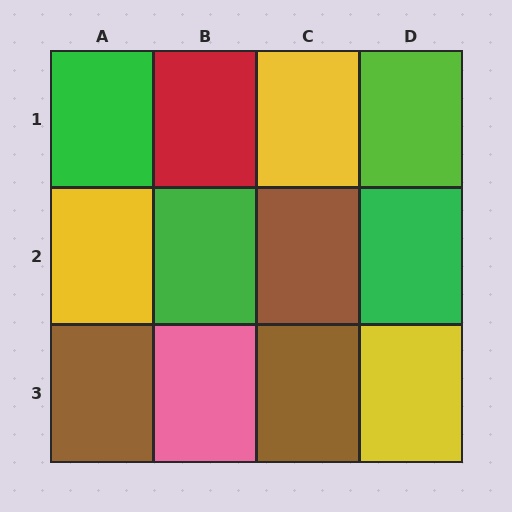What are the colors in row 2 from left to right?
Yellow, green, brown, green.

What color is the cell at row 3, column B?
Pink.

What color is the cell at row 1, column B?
Red.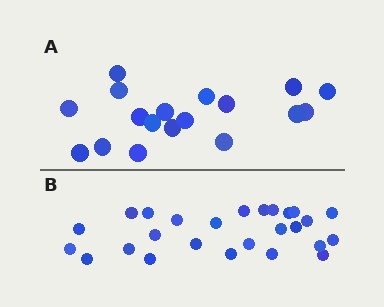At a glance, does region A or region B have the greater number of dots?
Region B (the bottom region) has more dots.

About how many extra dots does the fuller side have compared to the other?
Region B has roughly 8 or so more dots than region A.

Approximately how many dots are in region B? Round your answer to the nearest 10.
About 30 dots. (The exact count is 26, which rounds to 30.)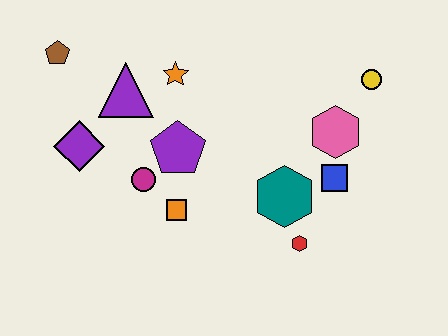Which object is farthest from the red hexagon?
The brown pentagon is farthest from the red hexagon.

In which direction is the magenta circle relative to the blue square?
The magenta circle is to the left of the blue square.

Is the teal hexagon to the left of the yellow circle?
Yes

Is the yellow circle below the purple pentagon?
No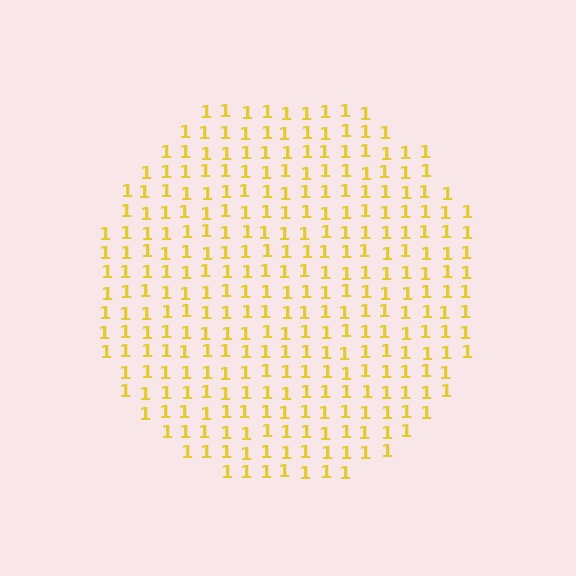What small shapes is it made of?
It is made of small digit 1's.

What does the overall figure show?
The overall figure shows a circle.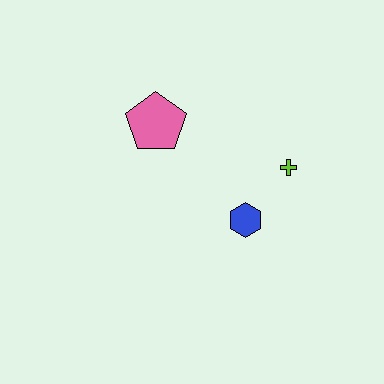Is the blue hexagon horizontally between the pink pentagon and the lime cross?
Yes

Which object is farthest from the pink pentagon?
The lime cross is farthest from the pink pentagon.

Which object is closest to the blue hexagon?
The lime cross is closest to the blue hexagon.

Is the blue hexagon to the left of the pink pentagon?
No